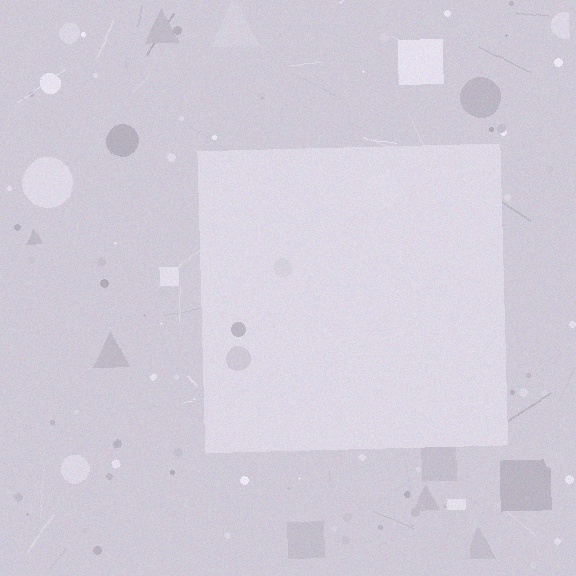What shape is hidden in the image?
A square is hidden in the image.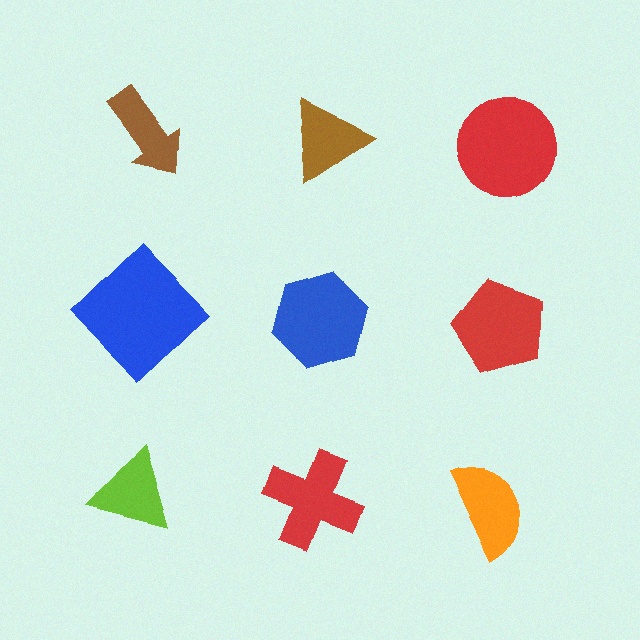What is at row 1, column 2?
A brown triangle.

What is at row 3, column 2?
A red cross.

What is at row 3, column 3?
An orange semicircle.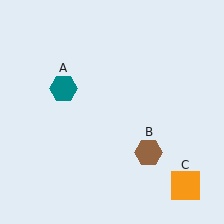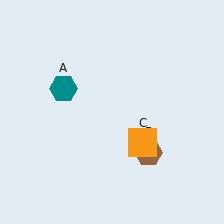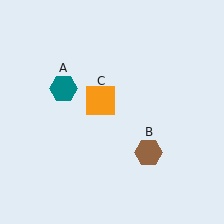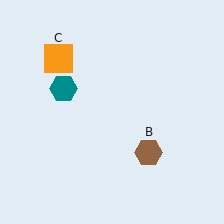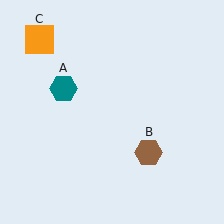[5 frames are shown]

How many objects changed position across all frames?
1 object changed position: orange square (object C).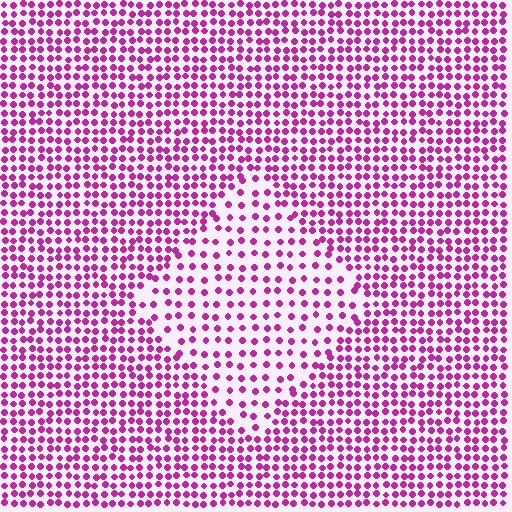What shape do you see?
I see a diamond.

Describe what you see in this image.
The image contains small magenta elements arranged at two different densities. A diamond-shaped region is visible where the elements are less densely packed than the surrounding area.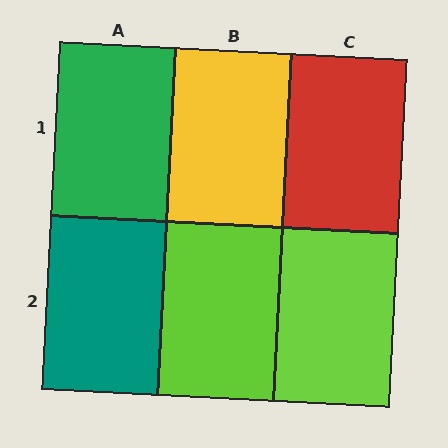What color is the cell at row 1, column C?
Red.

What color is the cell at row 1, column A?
Green.